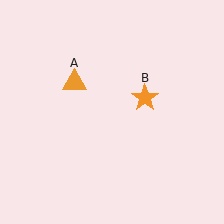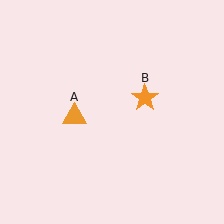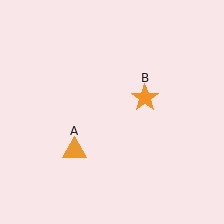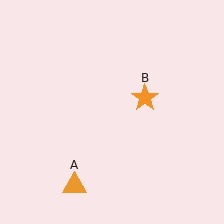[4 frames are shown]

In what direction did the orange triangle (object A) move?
The orange triangle (object A) moved down.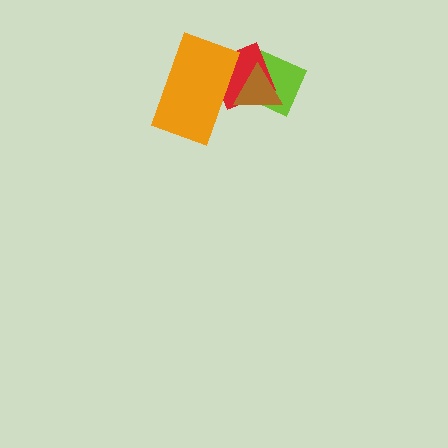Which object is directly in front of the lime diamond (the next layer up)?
The red diamond is directly in front of the lime diamond.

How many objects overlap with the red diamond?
3 objects overlap with the red diamond.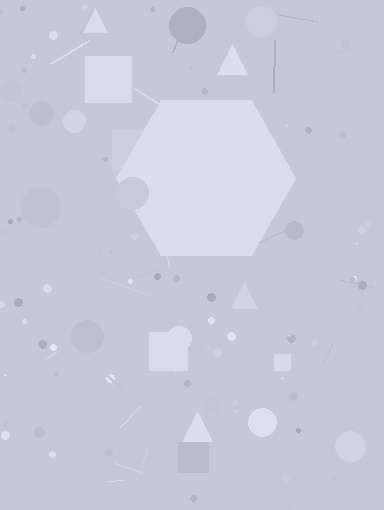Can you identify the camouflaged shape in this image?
The camouflaged shape is a hexagon.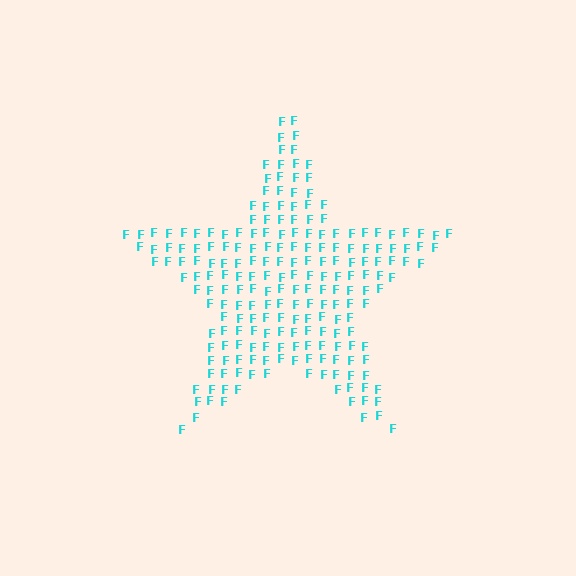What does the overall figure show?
The overall figure shows a star.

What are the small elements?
The small elements are letter F's.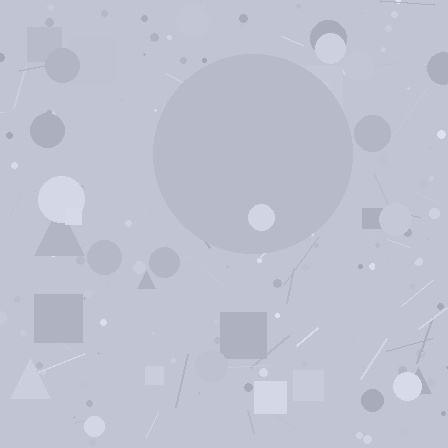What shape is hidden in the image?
A circle is hidden in the image.